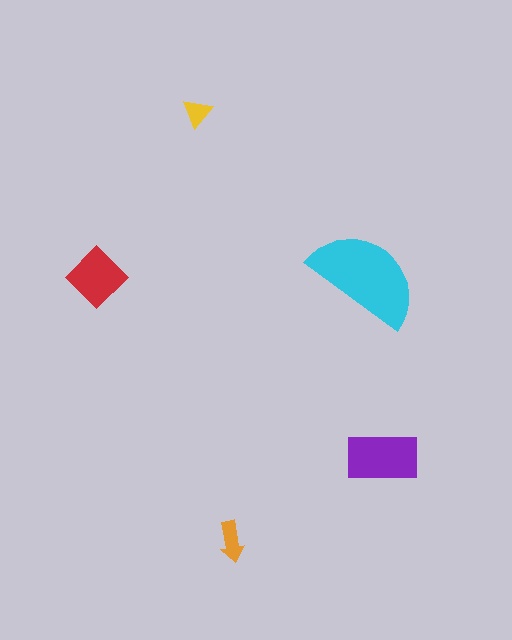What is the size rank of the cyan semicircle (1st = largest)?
1st.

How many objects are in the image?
There are 5 objects in the image.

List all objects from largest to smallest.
The cyan semicircle, the purple rectangle, the red diamond, the orange arrow, the yellow triangle.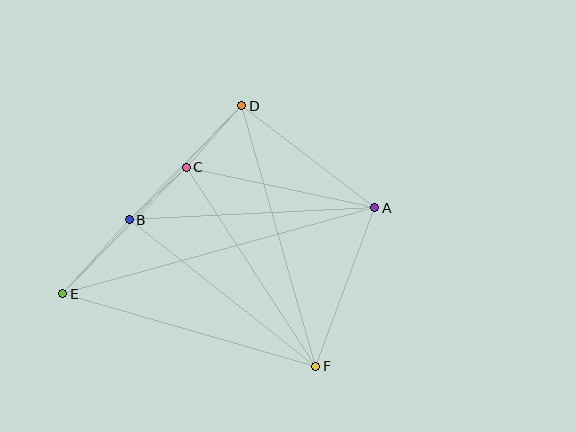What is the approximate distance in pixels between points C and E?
The distance between C and E is approximately 177 pixels.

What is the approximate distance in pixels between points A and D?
The distance between A and D is approximately 168 pixels.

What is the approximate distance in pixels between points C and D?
The distance between C and D is approximately 83 pixels.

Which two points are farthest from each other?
Points A and E are farthest from each other.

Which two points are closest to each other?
Points B and C are closest to each other.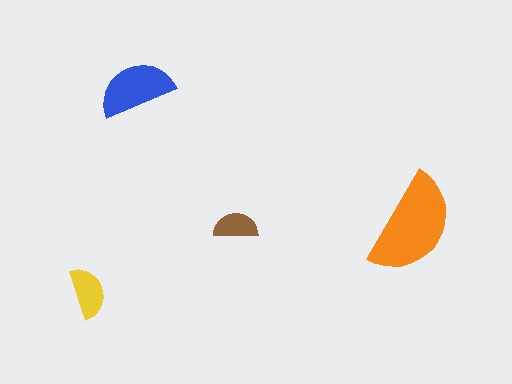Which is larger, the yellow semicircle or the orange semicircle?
The orange one.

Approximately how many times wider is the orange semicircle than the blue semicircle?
About 1.5 times wider.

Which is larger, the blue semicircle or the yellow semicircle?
The blue one.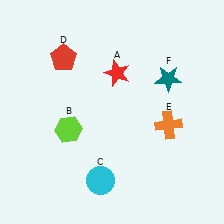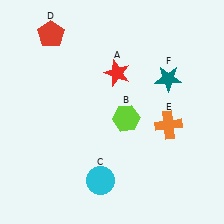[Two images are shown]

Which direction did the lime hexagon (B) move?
The lime hexagon (B) moved right.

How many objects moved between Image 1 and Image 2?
2 objects moved between the two images.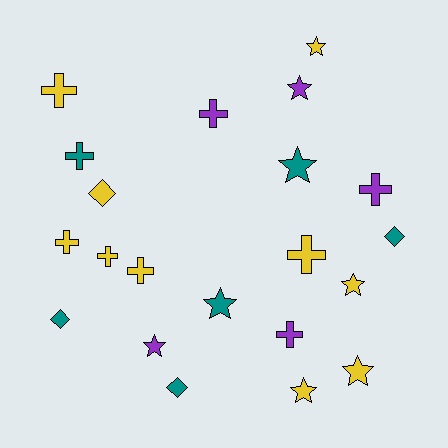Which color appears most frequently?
Yellow, with 10 objects.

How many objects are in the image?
There are 21 objects.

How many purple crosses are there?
There are 3 purple crosses.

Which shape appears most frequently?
Cross, with 9 objects.